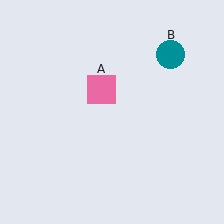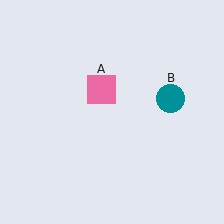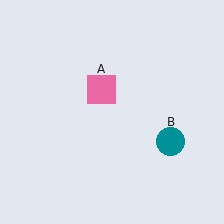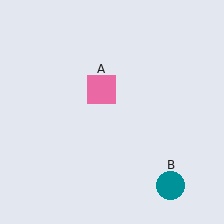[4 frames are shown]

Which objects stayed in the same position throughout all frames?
Pink square (object A) remained stationary.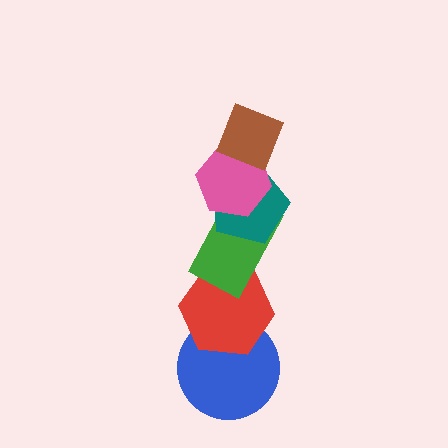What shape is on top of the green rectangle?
The teal pentagon is on top of the green rectangle.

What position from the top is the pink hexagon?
The pink hexagon is 2nd from the top.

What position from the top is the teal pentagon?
The teal pentagon is 3rd from the top.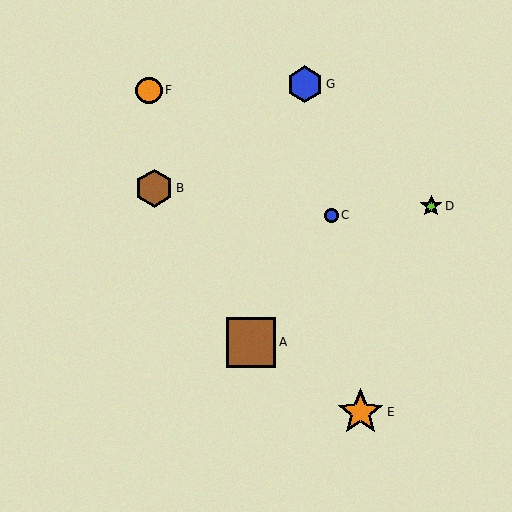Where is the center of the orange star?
The center of the orange star is at (360, 412).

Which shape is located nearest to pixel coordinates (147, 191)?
The brown hexagon (labeled B) at (154, 188) is nearest to that location.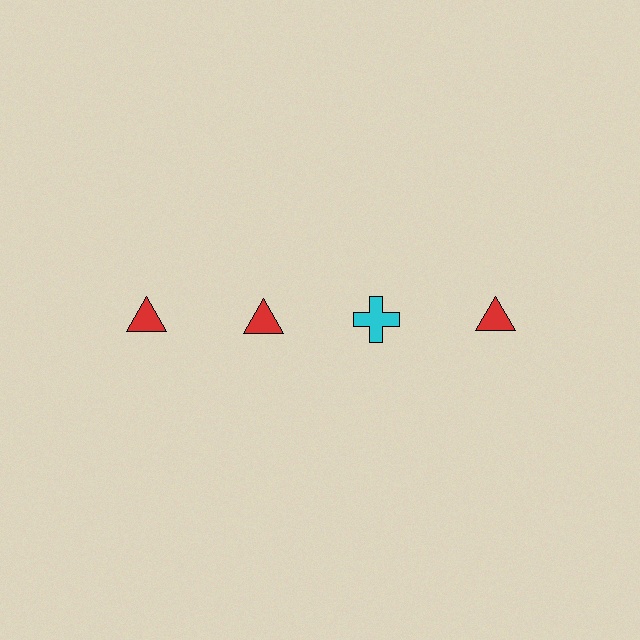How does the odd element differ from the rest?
It differs in both color (cyan instead of red) and shape (cross instead of triangle).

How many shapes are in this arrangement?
There are 4 shapes arranged in a grid pattern.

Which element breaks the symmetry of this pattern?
The cyan cross in the top row, center column breaks the symmetry. All other shapes are red triangles.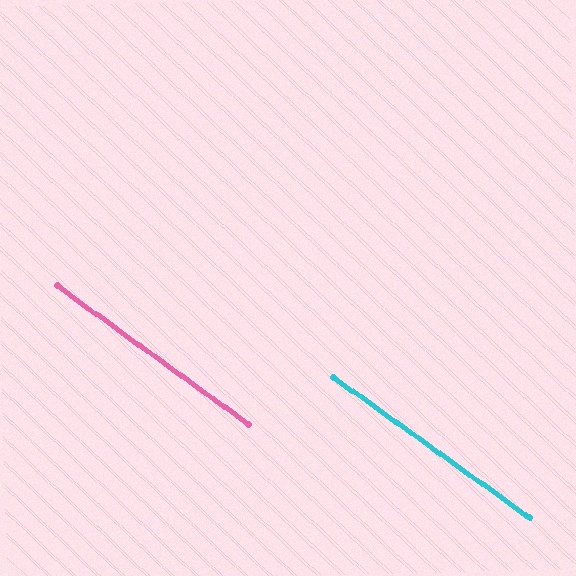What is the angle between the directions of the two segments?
Approximately 1 degree.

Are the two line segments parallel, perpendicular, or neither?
Parallel — their directions differ by only 0.6°.